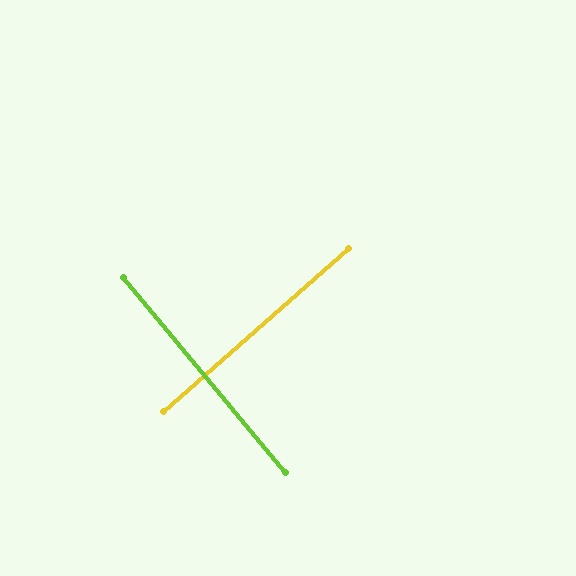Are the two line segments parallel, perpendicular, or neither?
Perpendicular — they meet at approximately 88°.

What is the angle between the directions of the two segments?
Approximately 88 degrees.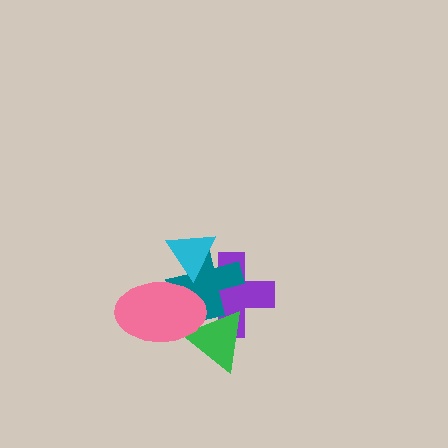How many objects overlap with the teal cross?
4 objects overlap with the teal cross.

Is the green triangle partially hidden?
Yes, it is partially covered by another shape.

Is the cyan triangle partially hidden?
Yes, it is partially covered by another shape.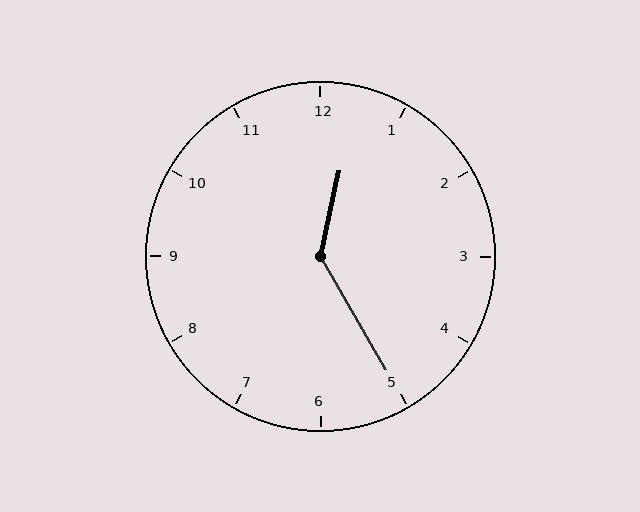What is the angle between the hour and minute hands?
Approximately 138 degrees.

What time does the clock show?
12:25.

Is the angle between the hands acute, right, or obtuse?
It is obtuse.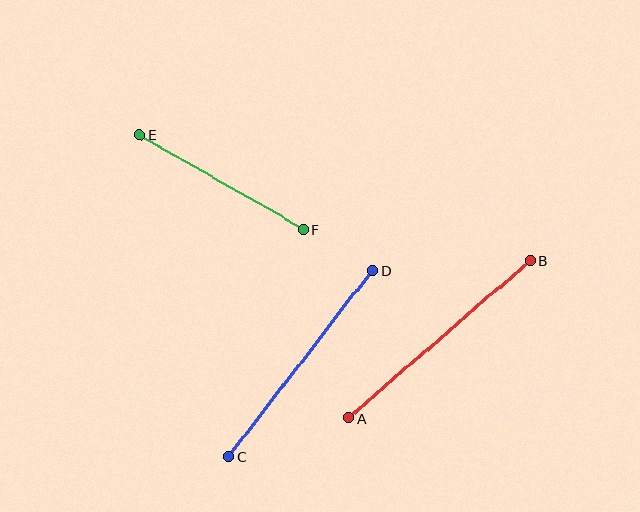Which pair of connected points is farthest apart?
Points A and B are farthest apart.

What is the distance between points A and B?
The distance is approximately 241 pixels.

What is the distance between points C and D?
The distance is approximately 235 pixels.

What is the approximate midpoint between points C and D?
The midpoint is at approximately (301, 364) pixels.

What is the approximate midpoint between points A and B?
The midpoint is at approximately (439, 340) pixels.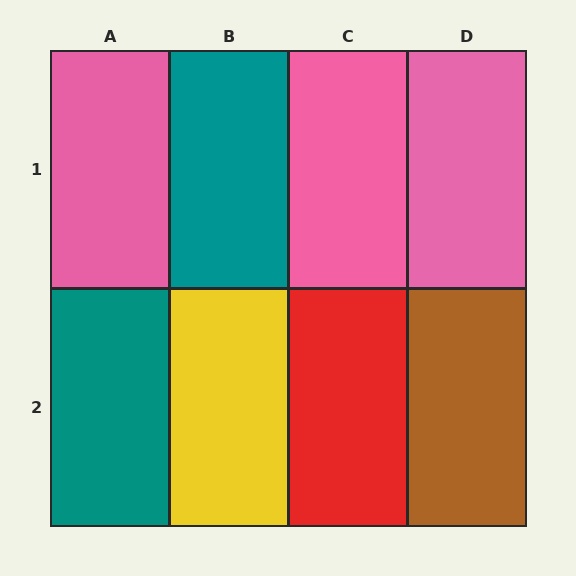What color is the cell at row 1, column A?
Pink.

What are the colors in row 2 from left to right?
Teal, yellow, red, brown.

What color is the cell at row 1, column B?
Teal.